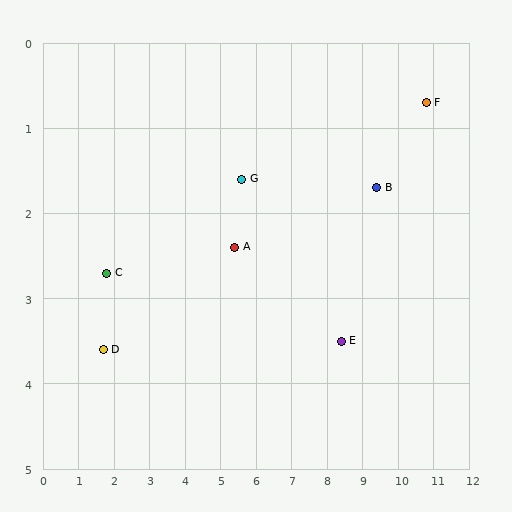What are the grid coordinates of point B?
Point B is at approximately (9.4, 1.7).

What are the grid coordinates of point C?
Point C is at approximately (1.8, 2.7).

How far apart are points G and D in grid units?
Points G and D are about 4.4 grid units apart.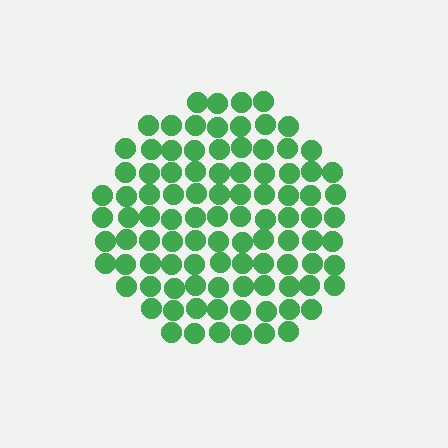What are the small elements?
The small elements are circles.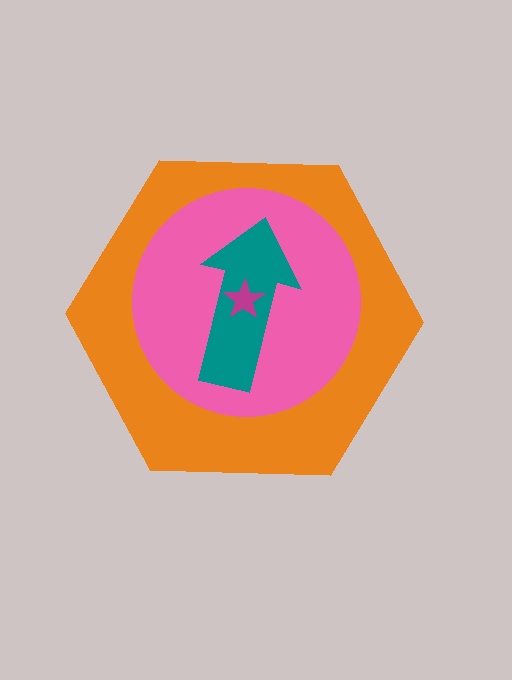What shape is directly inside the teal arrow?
The magenta star.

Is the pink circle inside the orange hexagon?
Yes.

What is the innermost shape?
The magenta star.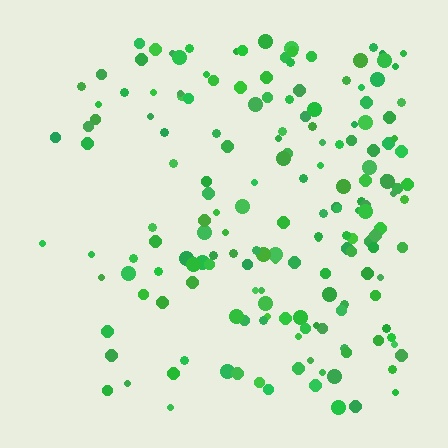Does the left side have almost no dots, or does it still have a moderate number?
Still a moderate number, just noticeably fewer than the right.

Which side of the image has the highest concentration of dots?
The right.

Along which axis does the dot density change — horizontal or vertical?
Horizontal.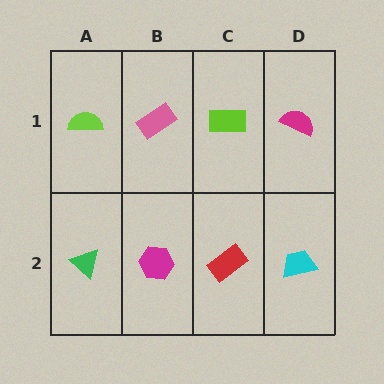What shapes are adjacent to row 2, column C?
A lime rectangle (row 1, column C), a magenta hexagon (row 2, column B), a cyan trapezoid (row 2, column D).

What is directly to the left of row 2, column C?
A magenta hexagon.